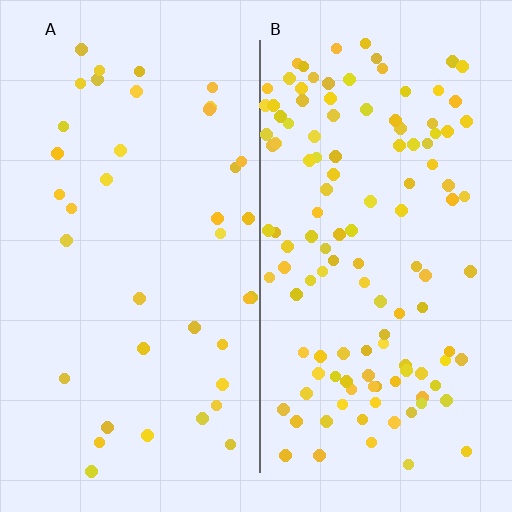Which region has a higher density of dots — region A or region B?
B (the right).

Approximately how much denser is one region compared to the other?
Approximately 3.2× — region B over region A.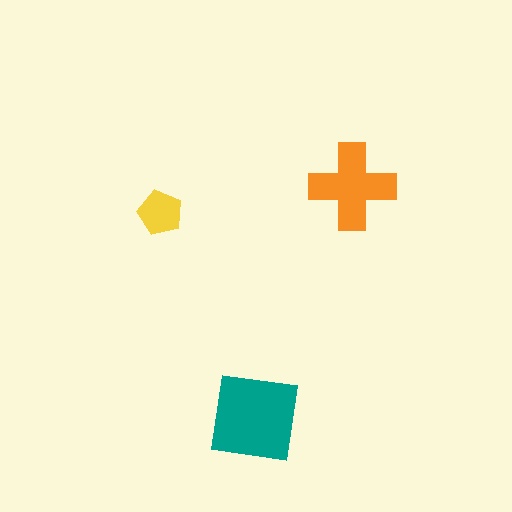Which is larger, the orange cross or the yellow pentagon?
The orange cross.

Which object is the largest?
The teal square.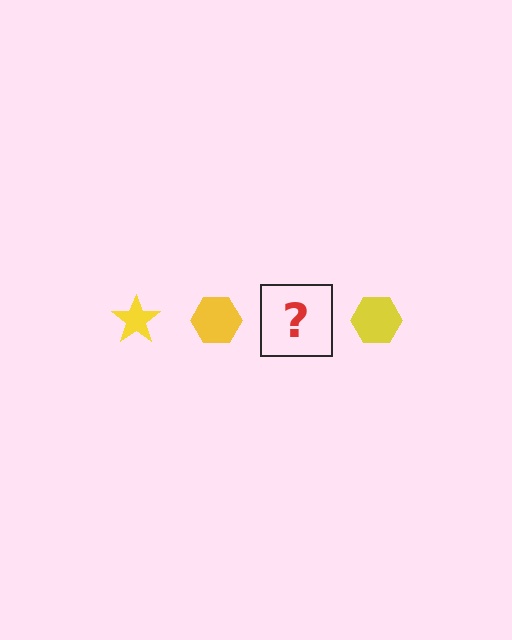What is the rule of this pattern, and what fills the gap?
The rule is that the pattern cycles through star, hexagon shapes in yellow. The gap should be filled with a yellow star.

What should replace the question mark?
The question mark should be replaced with a yellow star.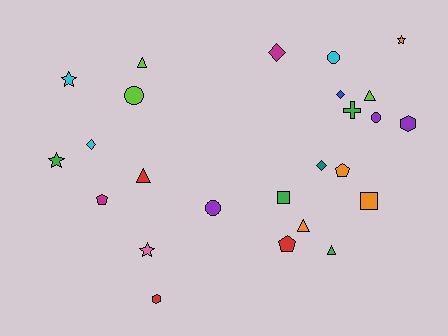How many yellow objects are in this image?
There are no yellow objects.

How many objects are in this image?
There are 25 objects.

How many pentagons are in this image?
There are 3 pentagons.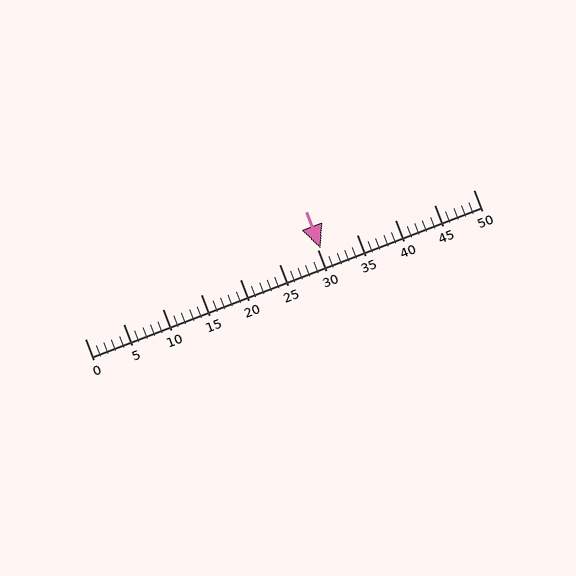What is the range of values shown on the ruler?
The ruler shows values from 0 to 50.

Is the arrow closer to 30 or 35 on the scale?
The arrow is closer to 30.